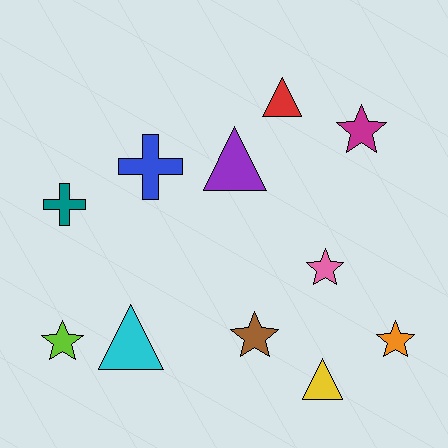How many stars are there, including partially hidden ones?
There are 5 stars.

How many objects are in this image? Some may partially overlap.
There are 11 objects.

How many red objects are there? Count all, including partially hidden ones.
There is 1 red object.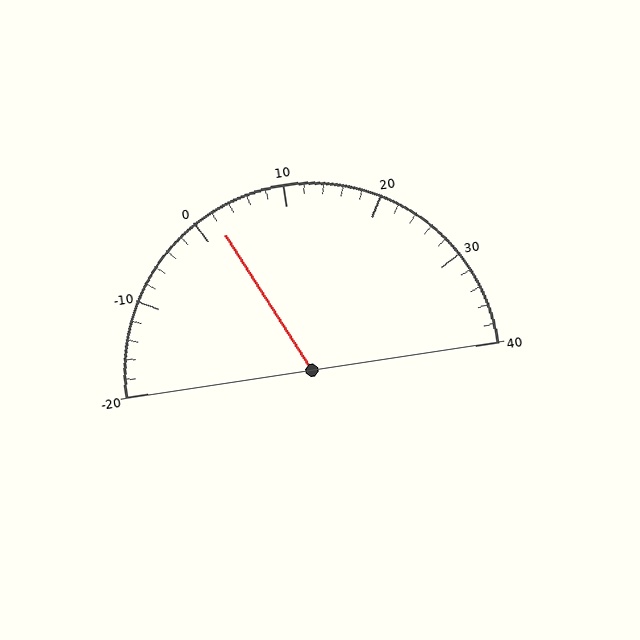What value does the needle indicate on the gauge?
The needle indicates approximately 2.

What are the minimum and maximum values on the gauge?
The gauge ranges from -20 to 40.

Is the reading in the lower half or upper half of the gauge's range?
The reading is in the lower half of the range (-20 to 40).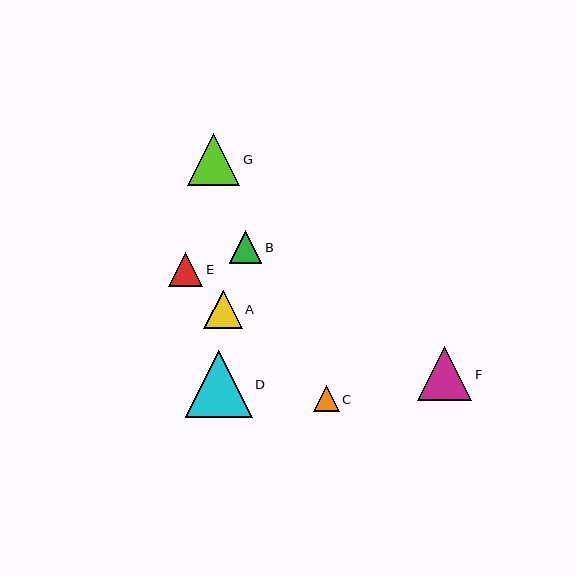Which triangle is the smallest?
Triangle C is the smallest with a size of approximately 26 pixels.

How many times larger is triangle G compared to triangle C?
Triangle G is approximately 2.0 times the size of triangle C.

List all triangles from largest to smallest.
From largest to smallest: D, F, G, A, E, B, C.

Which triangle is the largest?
Triangle D is the largest with a size of approximately 67 pixels.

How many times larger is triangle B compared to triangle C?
Triangle B is approximately 1.3 times the size of triangle C.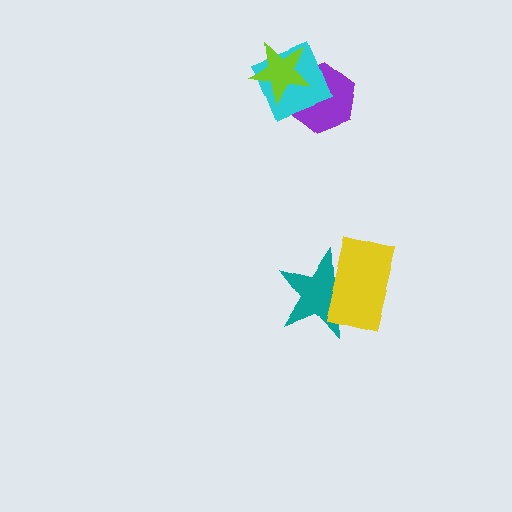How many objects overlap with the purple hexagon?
2 objects overlap with the purple hexagon.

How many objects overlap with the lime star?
2 objects overlap with the lime star.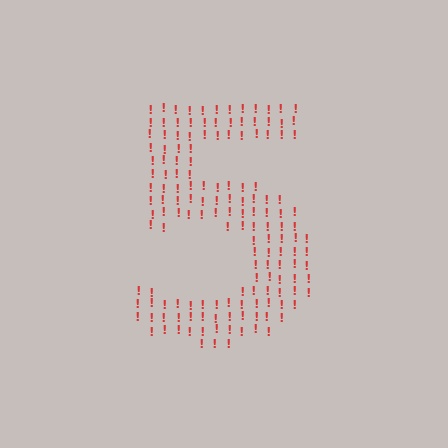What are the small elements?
The small elements are exclamation marks.